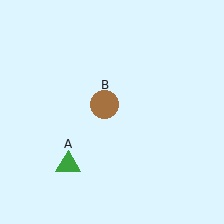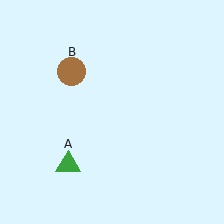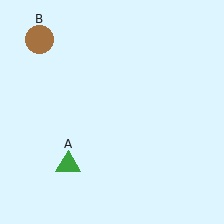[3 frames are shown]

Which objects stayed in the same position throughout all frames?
Green triangle (object A) remained stationary.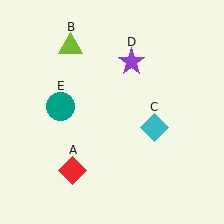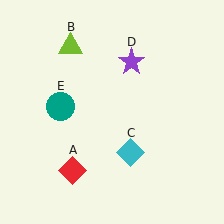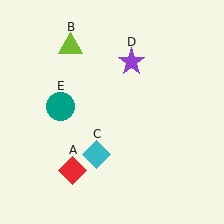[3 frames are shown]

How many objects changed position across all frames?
1 object changed position: cyan diamond (object C).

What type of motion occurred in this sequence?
The cyan diamond (object C) rotated clockwise around the center of the scene.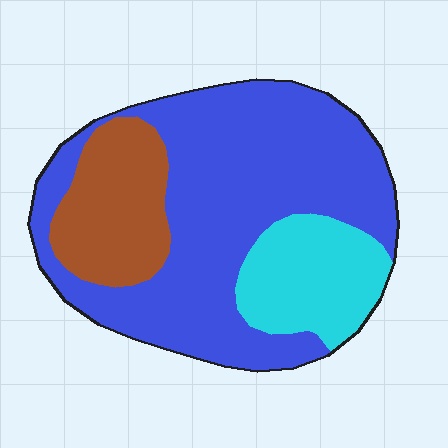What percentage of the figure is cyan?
Cyan takes up about one sixth (1/6) of the figure.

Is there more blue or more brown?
Blue.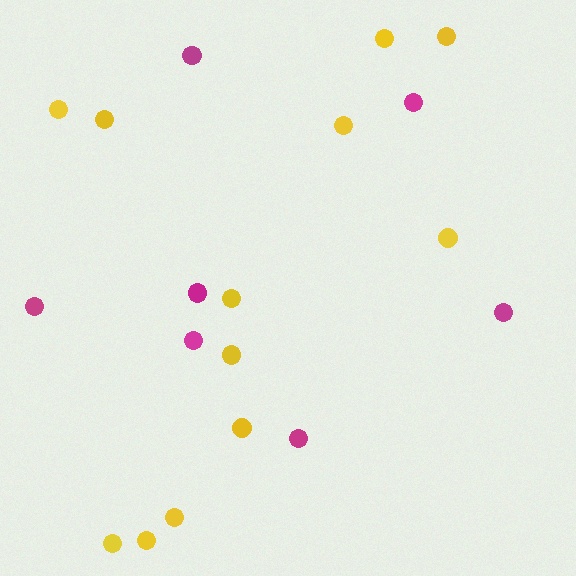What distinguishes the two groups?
There are 2 groups: one group of magenta circles (7) and one group of yellow circles (12).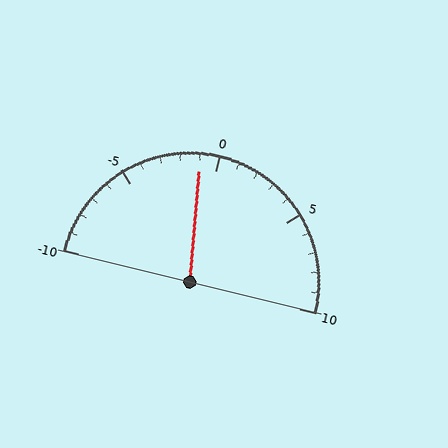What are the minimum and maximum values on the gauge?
The gauge ranges from -10 to 10.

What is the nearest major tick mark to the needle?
The nearest major tick mark is 0.